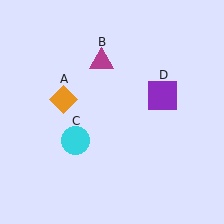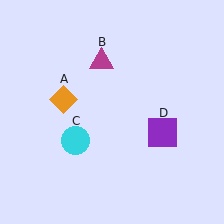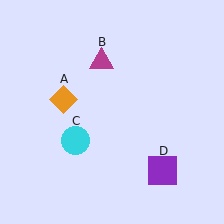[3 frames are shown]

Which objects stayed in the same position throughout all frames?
Orange diamond (object A) and magenta triangle (object B) and cyan circle (object C) remained stationary.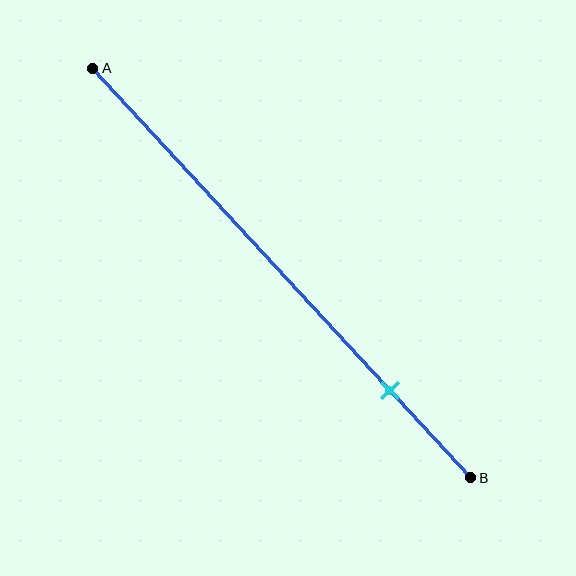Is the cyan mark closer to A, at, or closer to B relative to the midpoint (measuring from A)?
The cyan mark is closer to point B than the midpoint of segment AB.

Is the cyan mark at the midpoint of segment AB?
No, the mark is at about 80% from A, not at the 50% midpoint.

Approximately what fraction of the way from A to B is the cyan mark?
The cyan mark is approximately 80% of the way from A to B.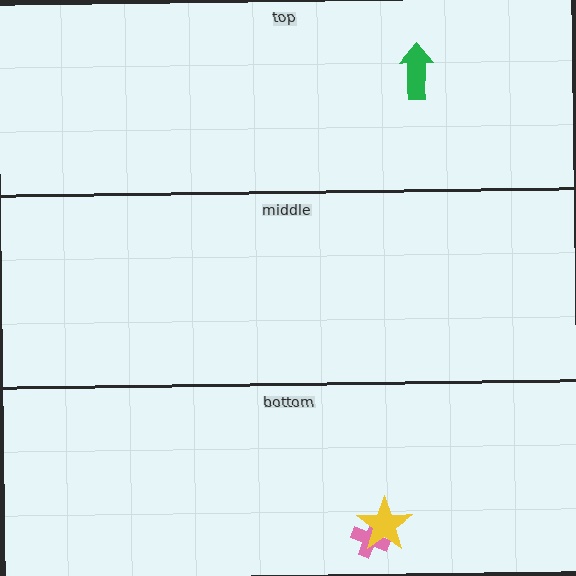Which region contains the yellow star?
The bottom region.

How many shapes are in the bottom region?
2.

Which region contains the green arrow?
The top region.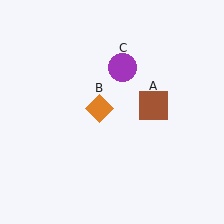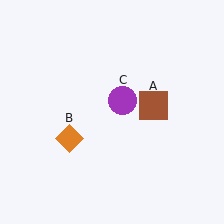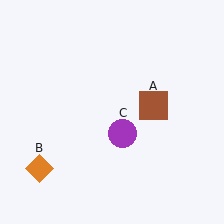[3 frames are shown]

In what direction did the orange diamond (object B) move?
The orange diamond (object B) moved down and to the left.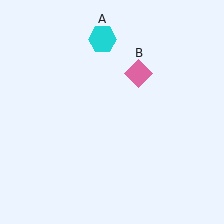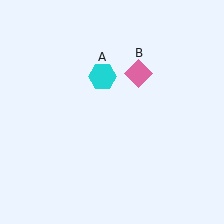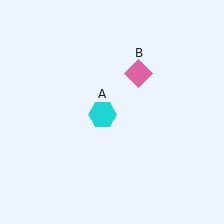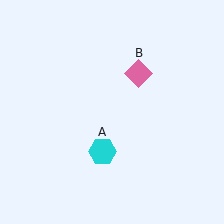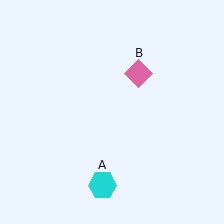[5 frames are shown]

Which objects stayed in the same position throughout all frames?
Pink diamond (object B) remained stationary.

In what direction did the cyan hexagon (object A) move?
The cyan hexagon (object A) moved down.